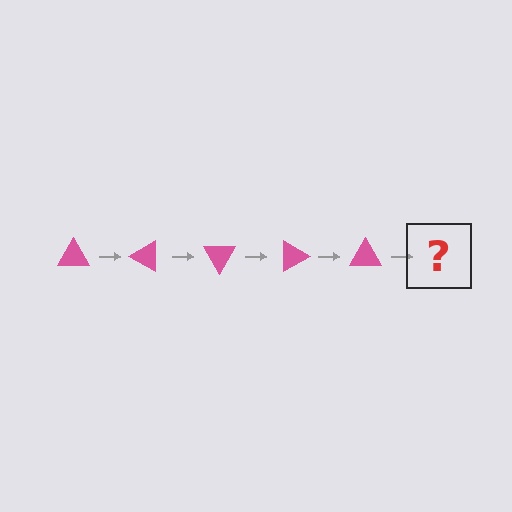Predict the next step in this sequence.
The next step is a pink triangle rotated 150 degrees.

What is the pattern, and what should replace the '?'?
The pattern is that the triangle rotates 30 degrees each step. The '?' should be a pink triangle rotated 150 degrees.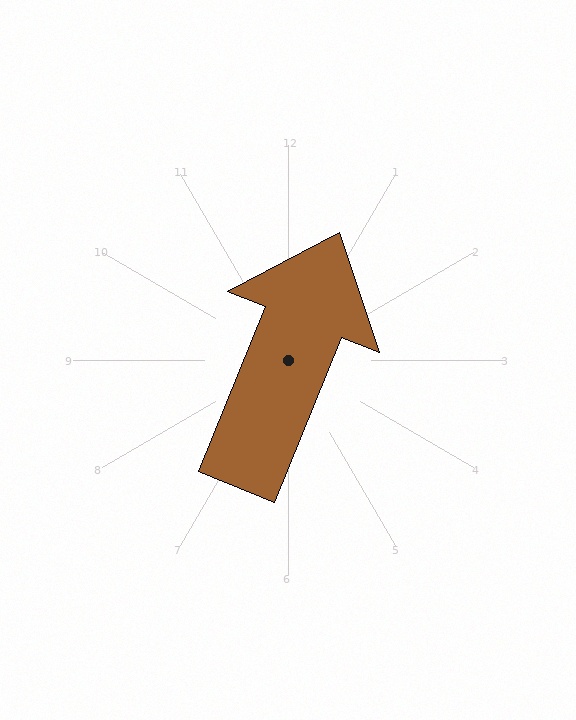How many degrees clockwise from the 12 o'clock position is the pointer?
Approximately 22 degrees.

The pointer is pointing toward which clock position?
Roughly 1 o'clock.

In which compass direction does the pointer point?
North.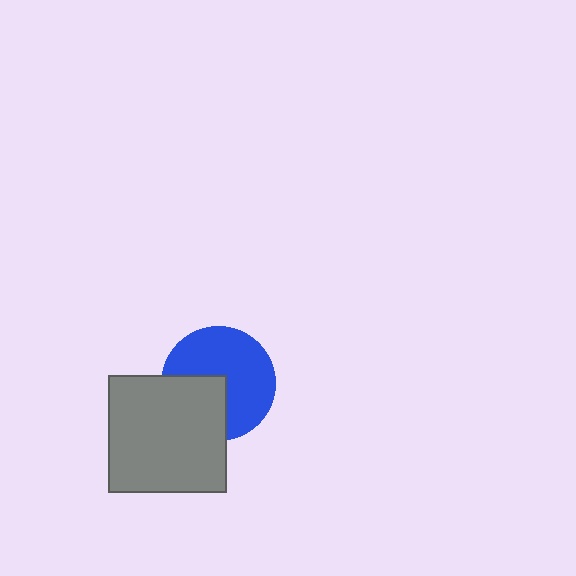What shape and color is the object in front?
The object in front is a gray square.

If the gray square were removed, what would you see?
You would see the complete blue circle.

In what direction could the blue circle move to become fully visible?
The blue circle could move toward the upper-right. That would shift it out from behind the gray square entirely.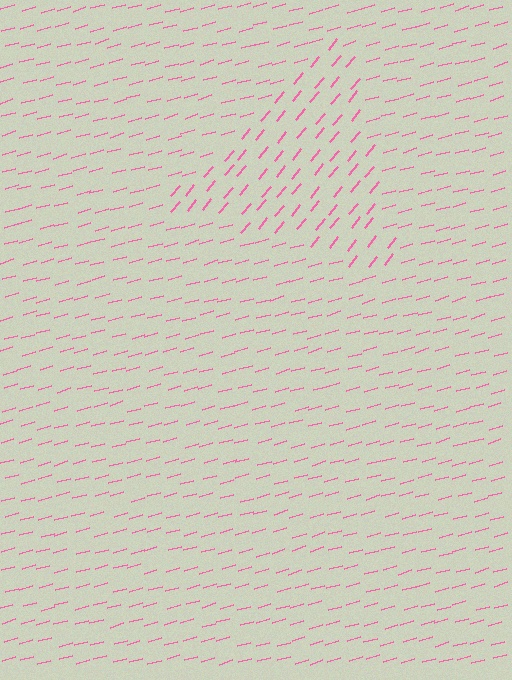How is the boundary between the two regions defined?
The boundary is defined purely by a change in line orientation (approximately 35 degrees difference). All lines are the same color and thickness.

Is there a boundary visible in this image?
Yes, there is a texture boundary formed by a change in line orientation.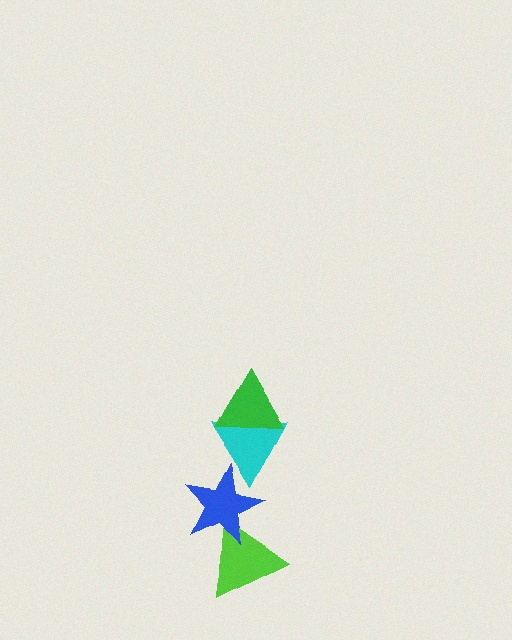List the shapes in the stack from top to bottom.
From top to bottom: the green triangle, the cyan triangle, the blue star, the lime triangle.